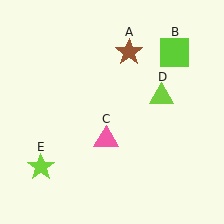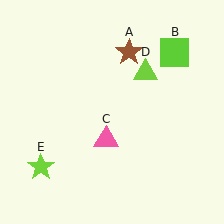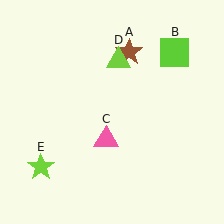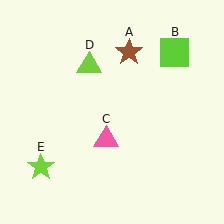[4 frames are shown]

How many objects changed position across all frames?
1 object changed position: lime triangle (object D).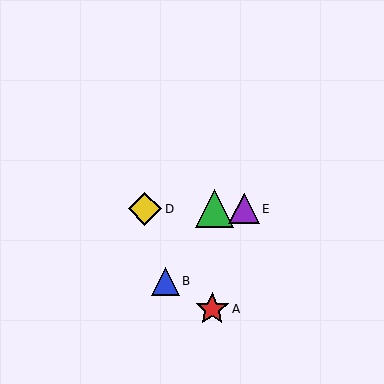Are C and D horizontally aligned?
Yes, both are at y≈209.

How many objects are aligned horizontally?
3 objects (C, D, E) are aligned horizontally.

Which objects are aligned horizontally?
Objects C, D, E are aligned horizontally.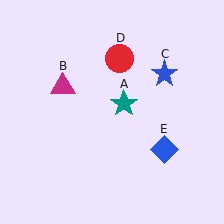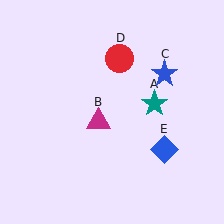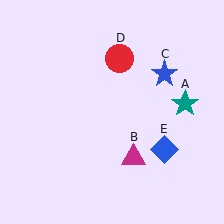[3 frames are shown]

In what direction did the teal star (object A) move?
The teal star (object A) moved right.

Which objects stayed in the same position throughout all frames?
Blue star (object C) and red circle (object D) and blue diamond (object E) remained stationary.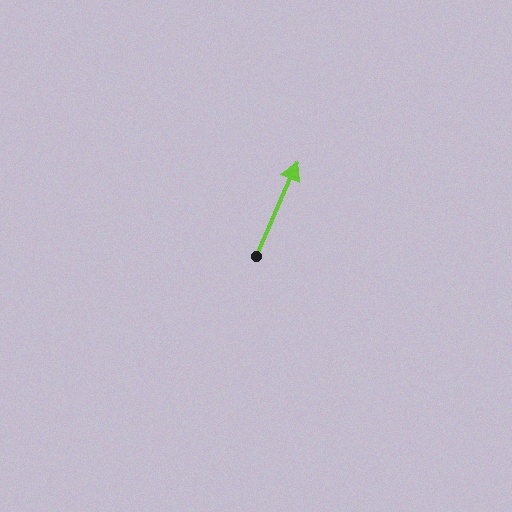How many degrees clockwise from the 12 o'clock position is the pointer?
Approximately 24 degrees.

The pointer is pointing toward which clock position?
Roughly 1 o'clock.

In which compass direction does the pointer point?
Northeast.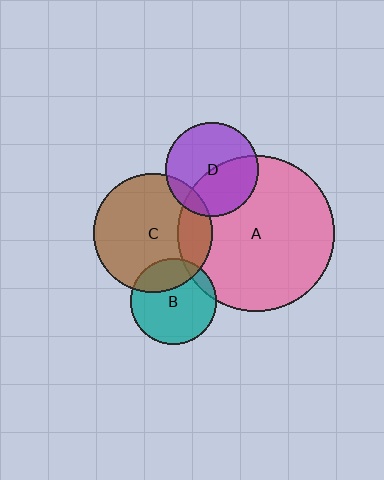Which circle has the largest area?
Circle A (pink).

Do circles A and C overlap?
Yes.